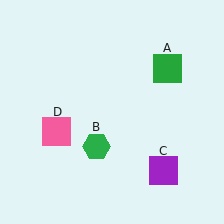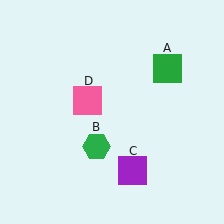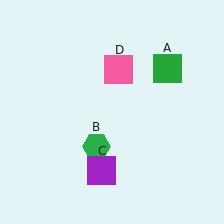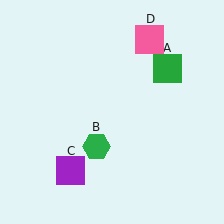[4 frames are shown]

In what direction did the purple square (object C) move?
The purple square (object C) moved left.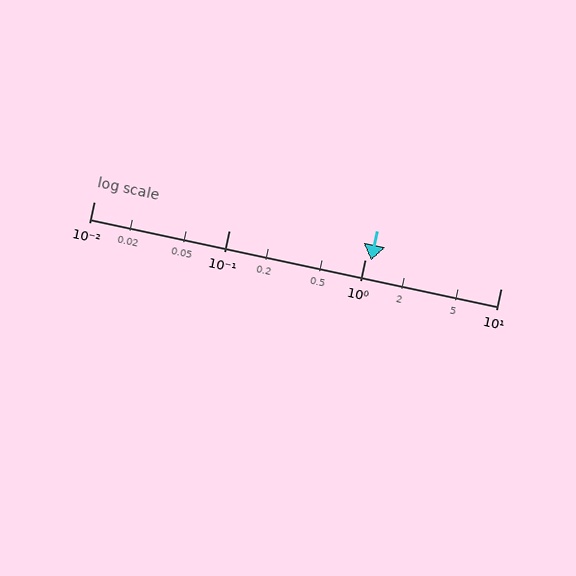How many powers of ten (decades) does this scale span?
The scale spans 3 decades, from 0.01 to 10.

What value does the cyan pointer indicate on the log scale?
The pointer indicates approximately 1.1.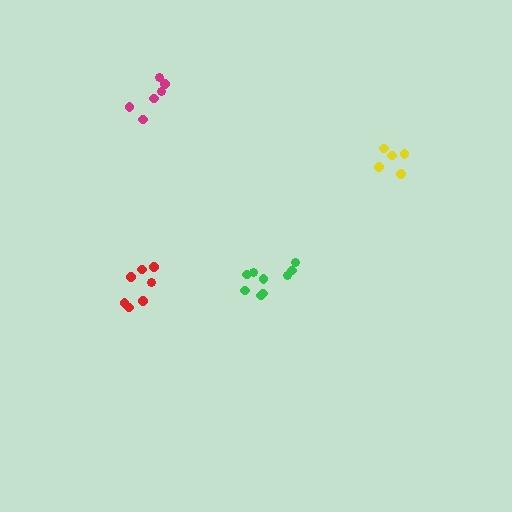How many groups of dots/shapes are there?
There are 4 groups.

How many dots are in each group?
Group 1: 5 dots, Group 2: 9 dots, Group 3: 6 dots, Group 4: 7 dots (27 total).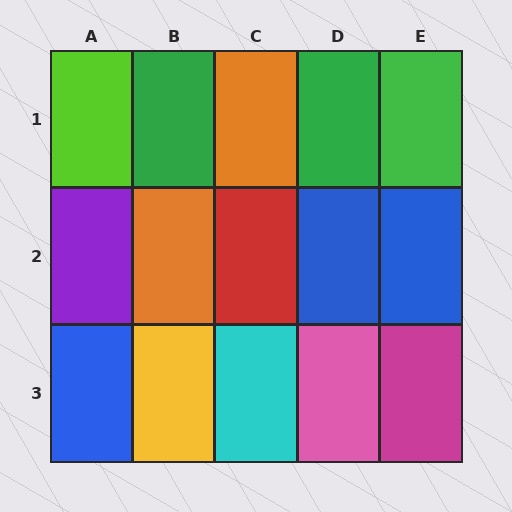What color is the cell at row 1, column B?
Green.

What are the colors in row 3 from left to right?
Blue, yellow, cyan, pink, magenta.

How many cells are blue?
3 cells are blue.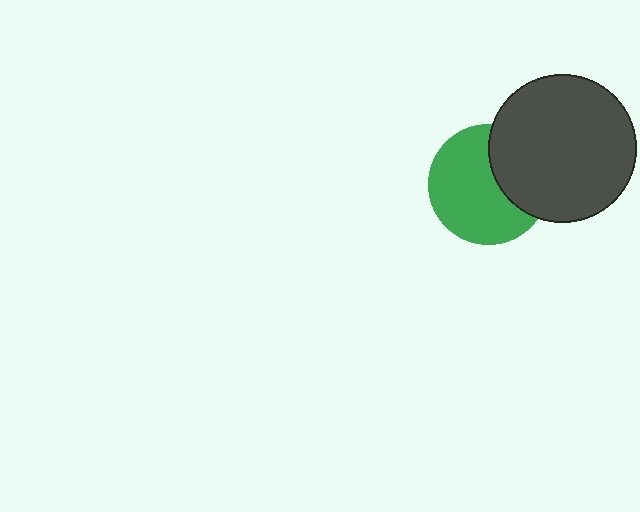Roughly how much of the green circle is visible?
Most of it is visible (roughly 66%).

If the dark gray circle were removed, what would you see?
You would see the complete green circle.